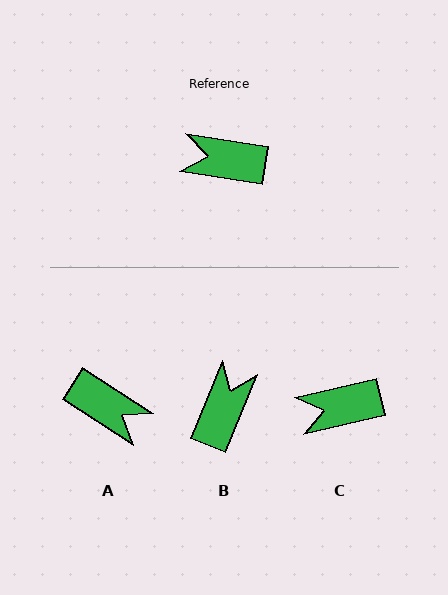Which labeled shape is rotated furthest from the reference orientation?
A, about 156 degrees away.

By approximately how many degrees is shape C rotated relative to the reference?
Approximately 22 degrees counter-clockwise.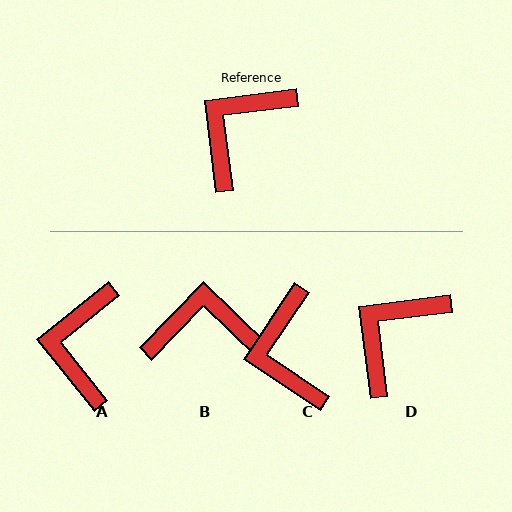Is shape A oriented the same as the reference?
No, it is off by about 31 degrees.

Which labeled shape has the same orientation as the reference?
D.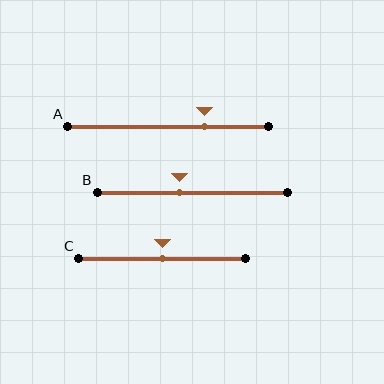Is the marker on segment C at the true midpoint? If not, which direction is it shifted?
Yes, the marker on segment C is at the true midpoint.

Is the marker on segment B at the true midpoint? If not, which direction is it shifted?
No, the marker on segment B is shifted to the left by about 7% of the segment length.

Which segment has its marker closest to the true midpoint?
Segment C has its marker closest to the true midpoint.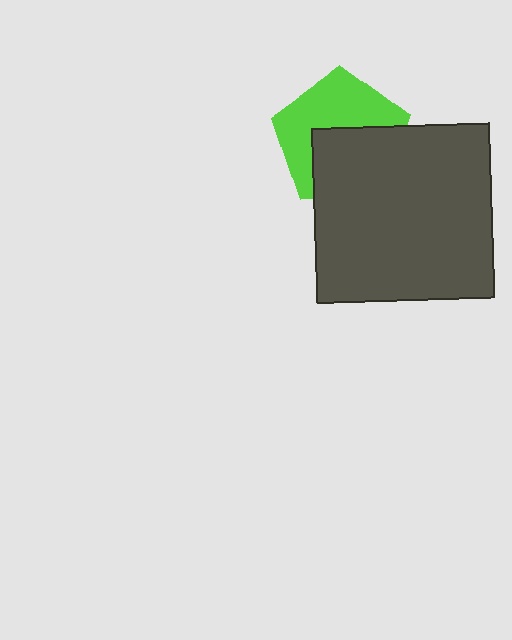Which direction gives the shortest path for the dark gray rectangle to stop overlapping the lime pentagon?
Moving down gives the shortest separation.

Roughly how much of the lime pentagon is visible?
About half of it is visible (roughly 53%).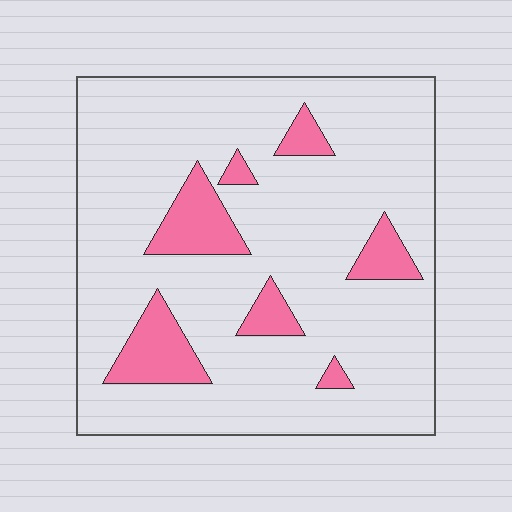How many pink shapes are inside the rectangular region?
7.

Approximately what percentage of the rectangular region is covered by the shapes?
Approximately 15%.